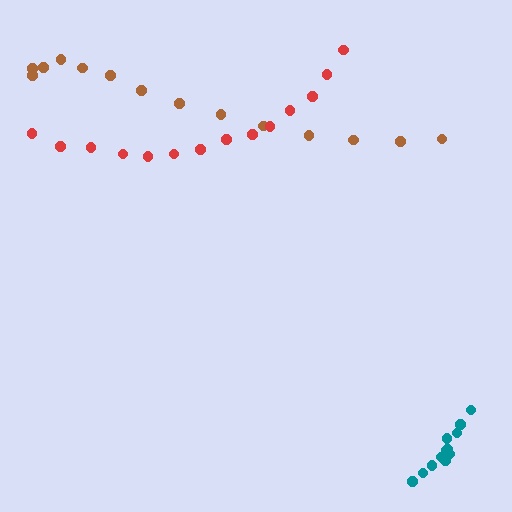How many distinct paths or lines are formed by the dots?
There are 3 distinct paths.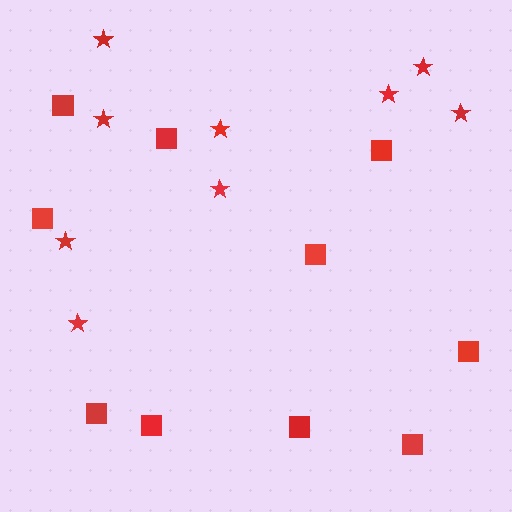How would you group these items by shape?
There are 2 groups: one group of stars (9) and one group of squares (10).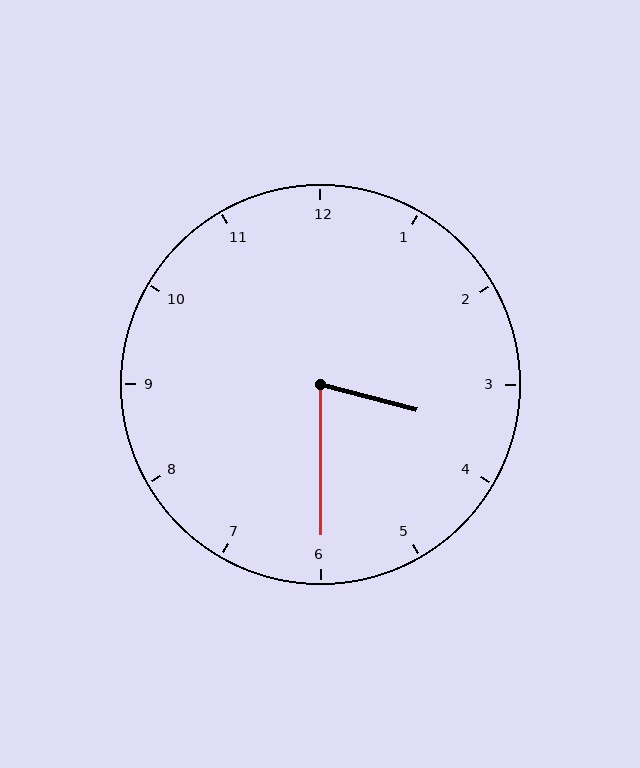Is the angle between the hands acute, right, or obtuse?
It is acute.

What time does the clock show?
3:30.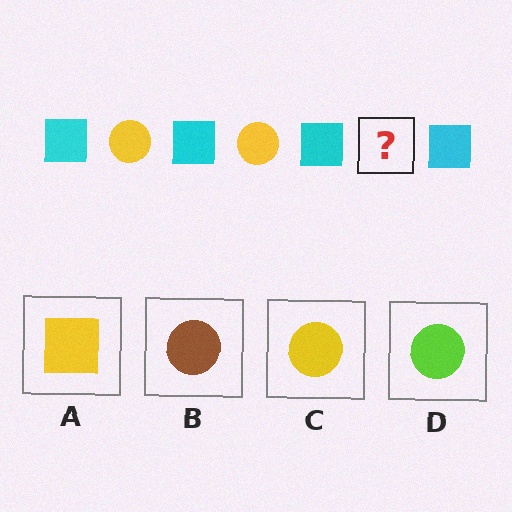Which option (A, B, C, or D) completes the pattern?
C.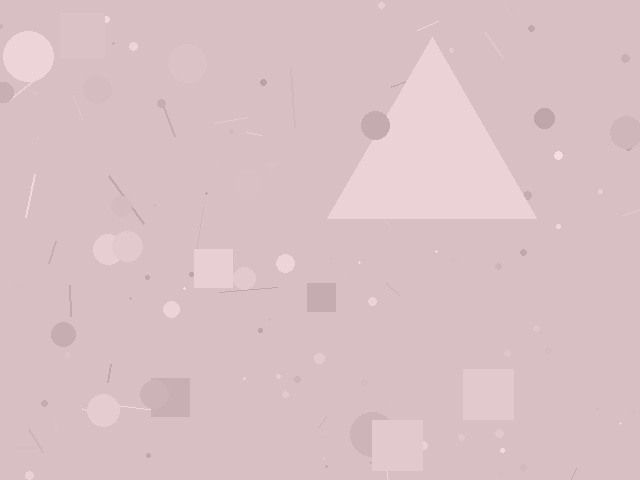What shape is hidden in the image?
A triangle is hidden in the image.